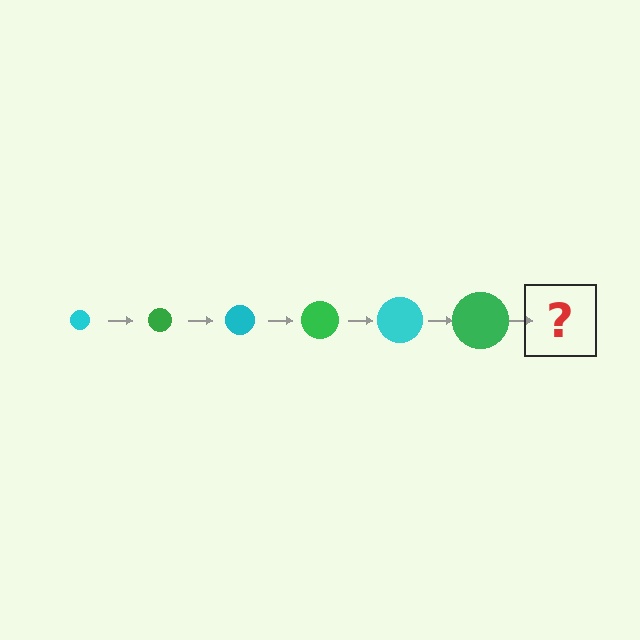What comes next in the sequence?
The next element should be a cyan circle, larger than the previous one.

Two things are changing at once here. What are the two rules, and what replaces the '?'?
The two rules are that the circle grows larger each step and the color cycles through cyan and green. The '?' should be a cyan circle, larger than the previous one.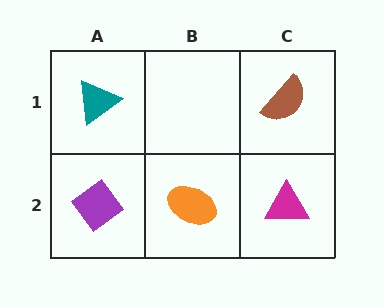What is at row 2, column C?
A magenta triangle.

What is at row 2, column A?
A purple diamond.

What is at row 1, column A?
A teal triangle.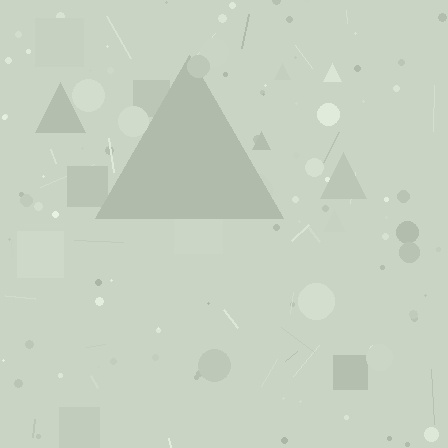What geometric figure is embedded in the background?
A triangle is embedded in the background.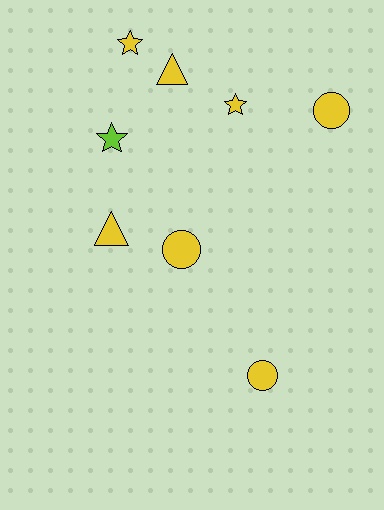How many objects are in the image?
There are 8 objects.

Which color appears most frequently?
Yellow, with 7 objects.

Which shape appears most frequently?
Circle, with 3 objects.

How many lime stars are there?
There is 1 lime star.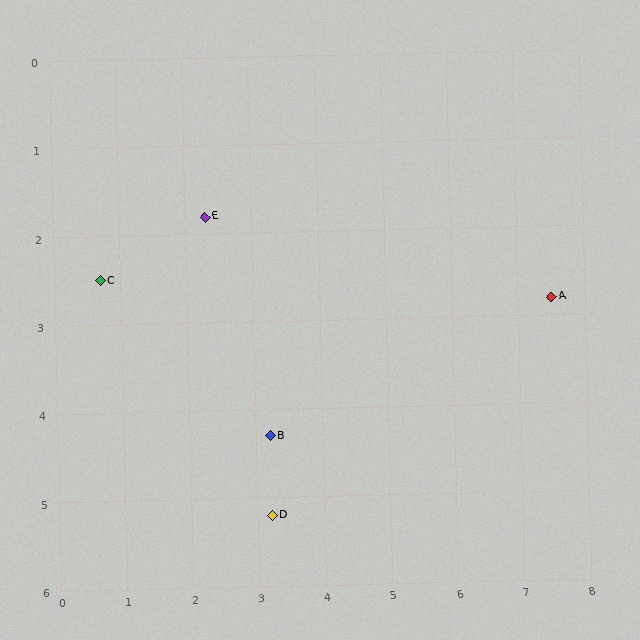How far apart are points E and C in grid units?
Points E and C are about 1.7 grid units apart.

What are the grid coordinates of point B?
Point B is at approximately (3.2, 4.3).